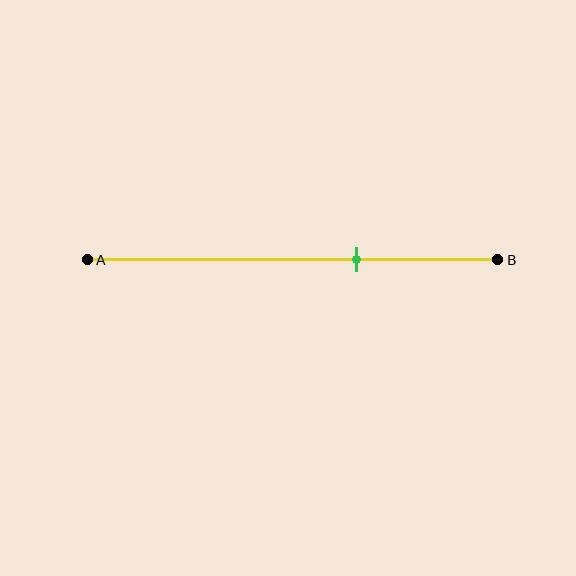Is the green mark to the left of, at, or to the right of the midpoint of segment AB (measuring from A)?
The green mark is to the right of the midpoint of segment AB.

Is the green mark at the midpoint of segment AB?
No, the mark is at about 65% from A, not at the 50% midpoint.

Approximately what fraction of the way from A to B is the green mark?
The green mark is approximately 65% of the way from A to B.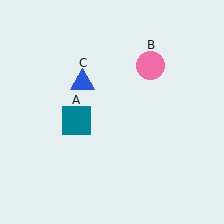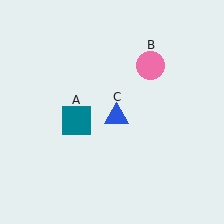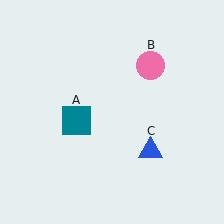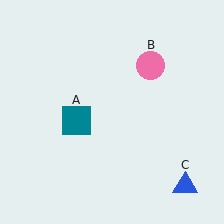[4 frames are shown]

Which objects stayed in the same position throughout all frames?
Teal square (object A) and pink circle (object B) remained stationary.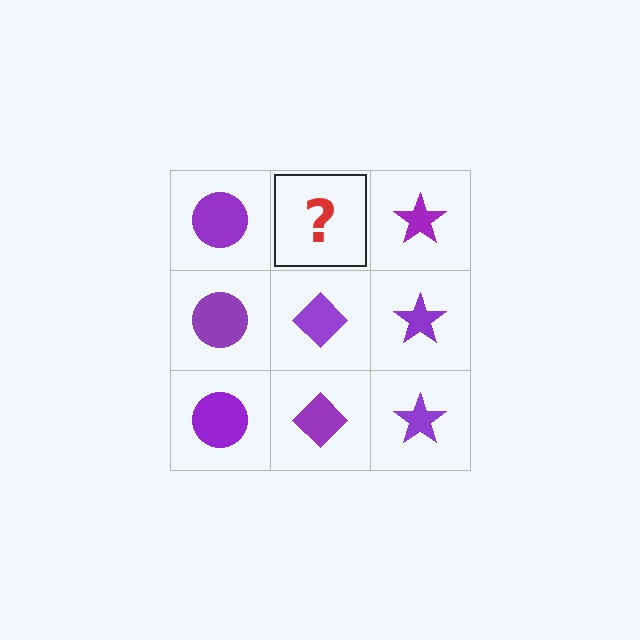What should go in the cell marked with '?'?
The missing cell should contain a purple diamond.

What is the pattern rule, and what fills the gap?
The rule is that each column has a consistent shape. The gap should be filled with a purple diamond.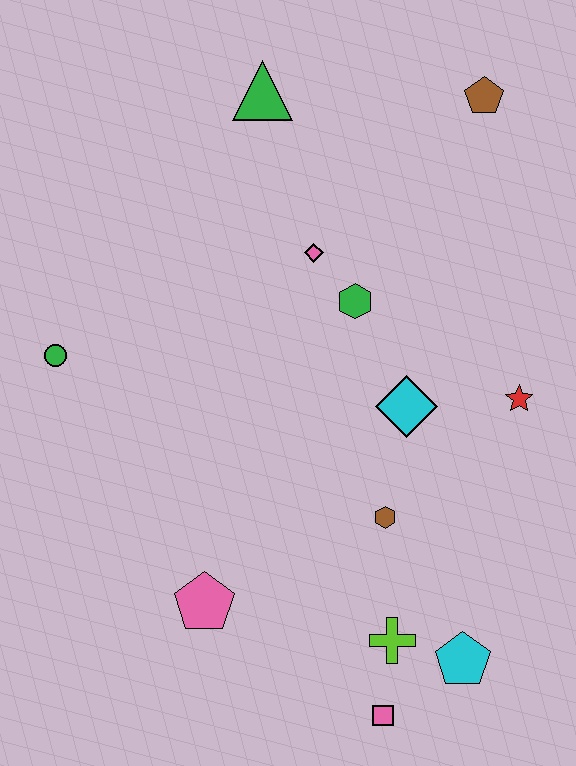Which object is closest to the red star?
The cyan diamond is closest to the red star.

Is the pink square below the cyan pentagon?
Yes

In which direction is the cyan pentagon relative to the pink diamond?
The cyan pentagon is below the pink diamond.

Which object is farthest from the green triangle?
The pink square is farthest from the green triangle.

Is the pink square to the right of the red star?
No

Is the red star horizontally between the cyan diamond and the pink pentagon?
No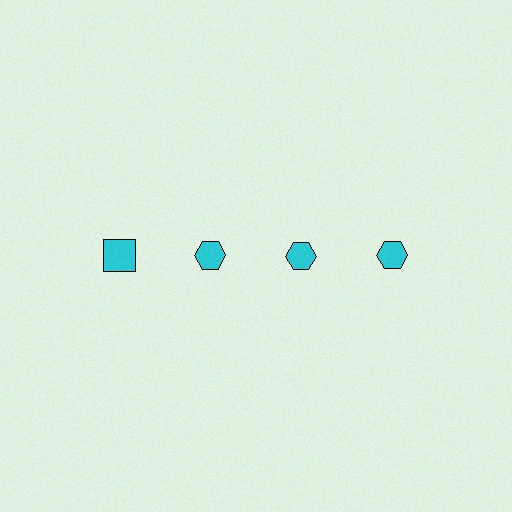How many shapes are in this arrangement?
There are 4 shapes arranged in a grid pattern.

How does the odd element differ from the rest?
It has a different shape: square instead of hexagon.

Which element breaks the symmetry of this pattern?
The cyan square in the top row, leftmost column breaks the symmetry. All other shapes are cyan hexagons.